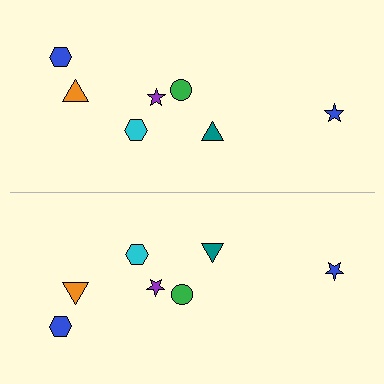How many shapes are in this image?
There are 14 shapes in this image.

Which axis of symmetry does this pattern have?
The pattern has a horizontal axis of symmetry running through the center of the image.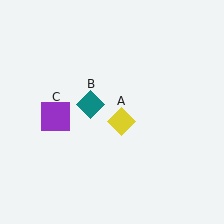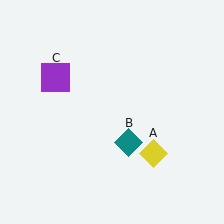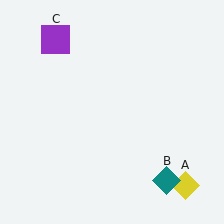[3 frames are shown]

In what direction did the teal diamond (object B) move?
The teal diamond (object B) moved down and to the right.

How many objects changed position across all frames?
3 objects changed position: yellow diamond (object A), teal diamond (object B), purple square (object C).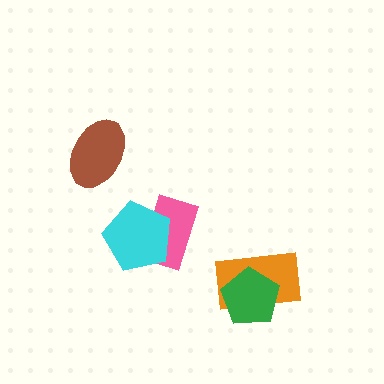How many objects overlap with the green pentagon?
1 object overlaps with the green pentagon.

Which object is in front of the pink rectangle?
The cyan pentagon is in front of the pink rectangle.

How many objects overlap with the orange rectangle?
1 object overlaps with the orange rectangle.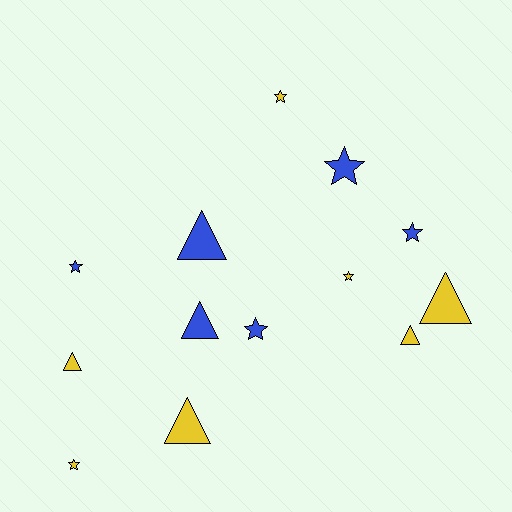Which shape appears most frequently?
Star, with 7 objects.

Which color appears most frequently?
Yellow, with 7 objects.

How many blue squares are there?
There are no blue squares.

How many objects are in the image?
There are 13 objects.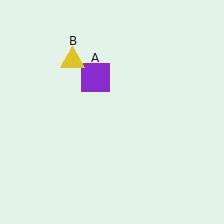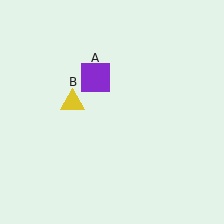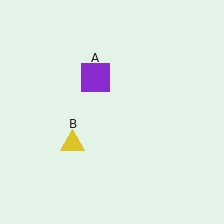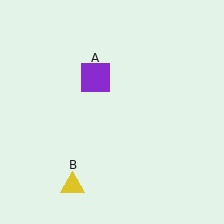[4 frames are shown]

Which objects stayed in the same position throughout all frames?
Purple square (object A) remained stationary.